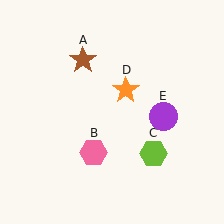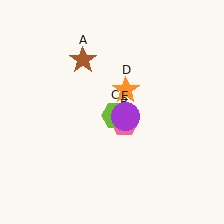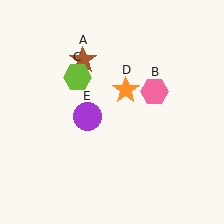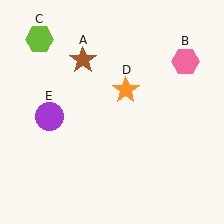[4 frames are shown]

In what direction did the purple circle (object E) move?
The purple circle (object E) moved left.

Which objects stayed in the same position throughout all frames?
Brown star (object A) and orange star (object D) remained stationary.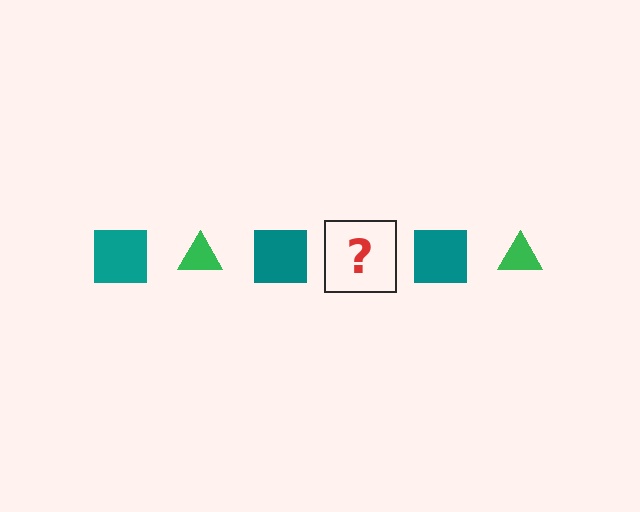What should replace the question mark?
The question mark should be replaced with a green triangle.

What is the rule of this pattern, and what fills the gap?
The rule is that the pattern alternates between teal square and green triangle. The gap should be filled with a green triangle.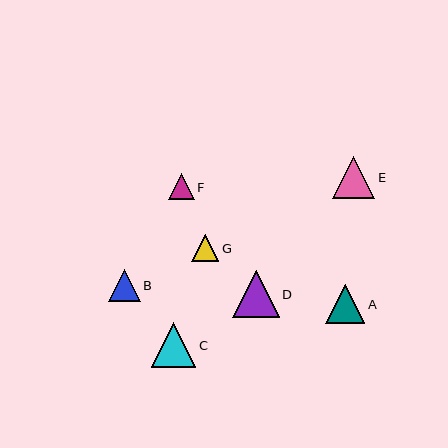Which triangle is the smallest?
Triangle F is the smallest with a size of approximately 26 pixels.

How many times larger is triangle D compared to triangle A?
Triangle D is approximately 1.2 times the size of triangle A.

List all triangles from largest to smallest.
From largest to smallest: D, C, E, A, B, G, F.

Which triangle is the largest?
Triangle D is the largest with a size of approximately 47 pixels.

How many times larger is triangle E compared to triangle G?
Triangle E is approximately 1.6 times the size of triangle G.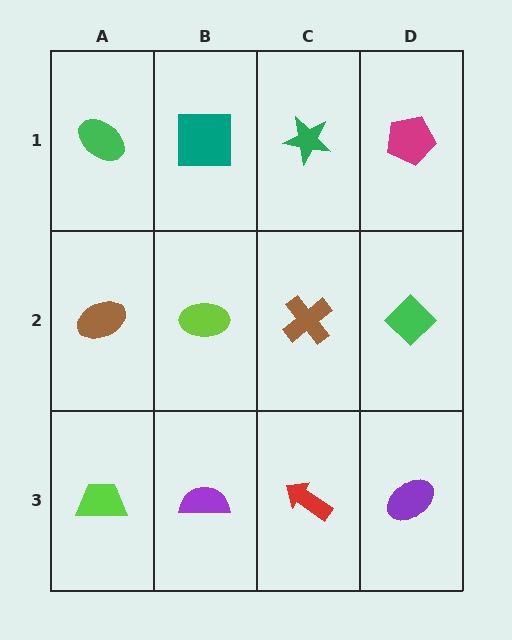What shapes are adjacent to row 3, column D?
A green diamond (row 2, column D), a red arrow (row 3, column C).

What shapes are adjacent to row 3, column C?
A brown cross (row 2, column C), a purple semicircle (row 3, column B), a purple ellipse (row 3, column D).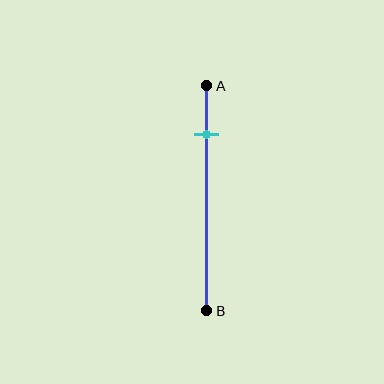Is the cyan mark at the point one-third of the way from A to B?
No, the mark is at about 20% from A, not at the 33% one-third point.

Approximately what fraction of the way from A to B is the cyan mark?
The cyan mark is approximately 20% of the way from A to B.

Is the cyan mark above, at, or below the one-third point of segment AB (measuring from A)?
The cyan mark is above the one-third point of segment AB.